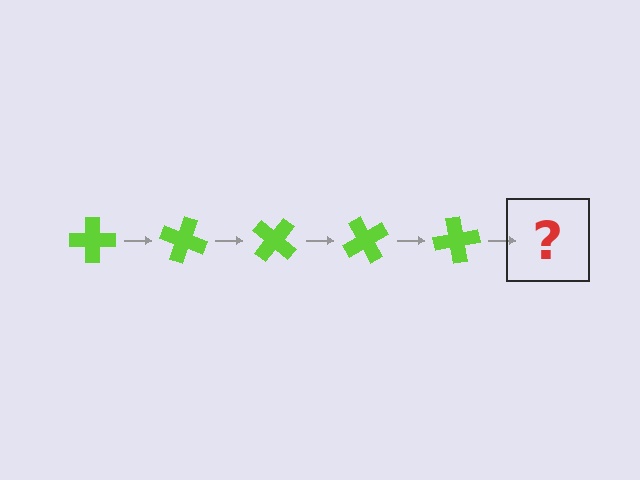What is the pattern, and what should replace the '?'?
The pattern is that the cross rotates 20 degrees each step. The '?' should be a lime cross rotated 100 degrees.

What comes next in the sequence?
The next element should be a lime cross rotated 100 degrees.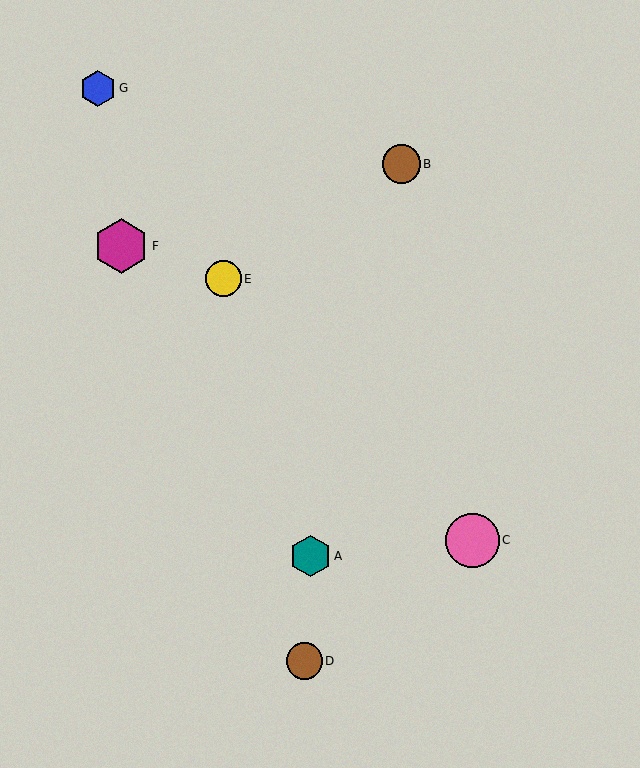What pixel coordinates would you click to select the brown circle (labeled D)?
Click at (304, 661) to select the brown circle D.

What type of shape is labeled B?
Shape B is a brown circle.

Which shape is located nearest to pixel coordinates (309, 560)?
The teal hexagon (labeled A) at (310, 556) is nearest to that location.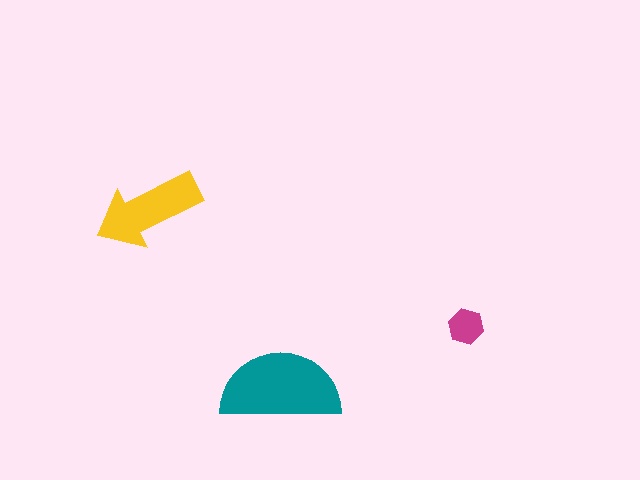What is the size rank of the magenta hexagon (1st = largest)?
3rd.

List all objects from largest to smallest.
The teal semicircle, the yellow arrow, the magenta hexagon.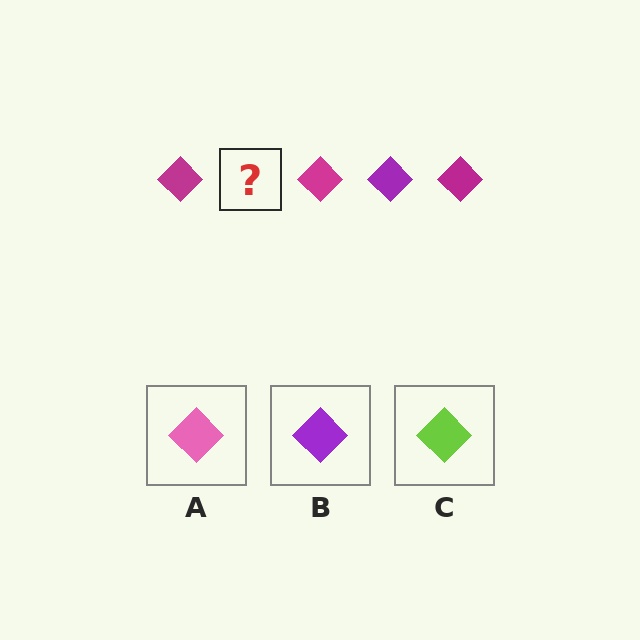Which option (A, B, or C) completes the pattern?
B.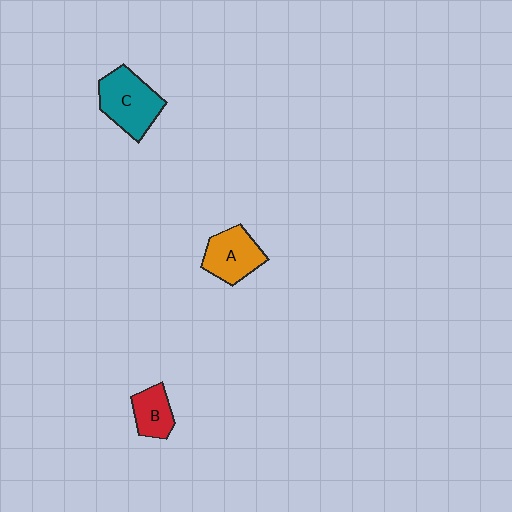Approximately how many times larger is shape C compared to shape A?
Approximately 1.2 times.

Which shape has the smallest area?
Shape B (red).